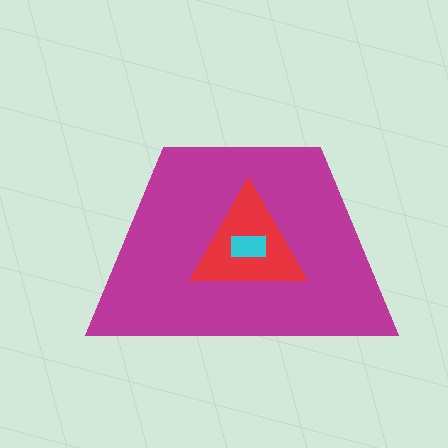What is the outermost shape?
The magenta trapezoid.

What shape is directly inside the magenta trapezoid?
The red triangle.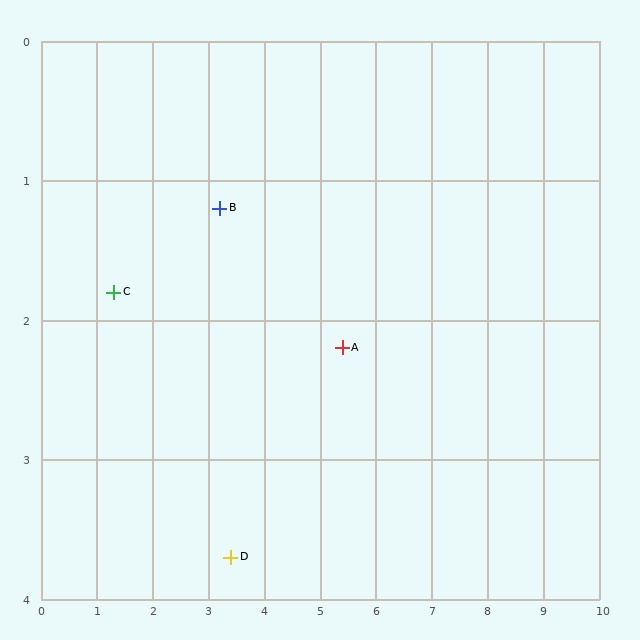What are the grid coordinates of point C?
Point C is at approximately (1.3, 1.8).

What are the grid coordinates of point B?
Point B is at approximately (3.2, 1.2).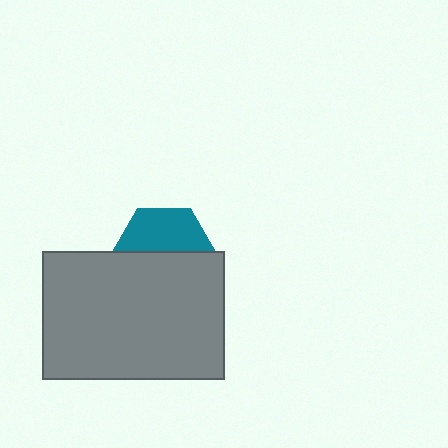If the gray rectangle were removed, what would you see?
You would see the complete teal hexagon.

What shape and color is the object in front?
The object in front is a gray rectangle.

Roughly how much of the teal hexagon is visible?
About half of it is visible (roughly 47%).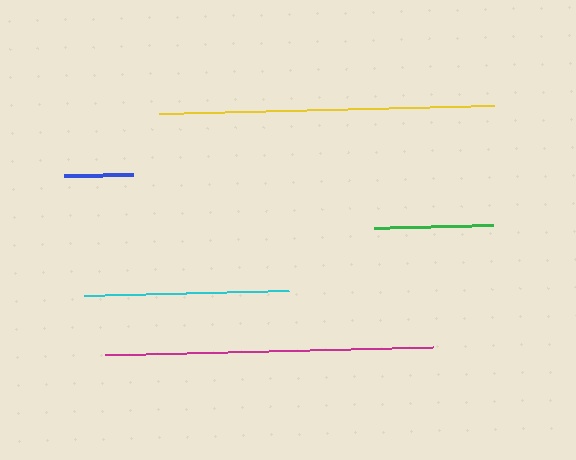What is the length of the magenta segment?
The magenta segment is approximately 328 pixels long.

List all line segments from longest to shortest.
From longest to shortest: yellow, magenta, cyan, green, blue.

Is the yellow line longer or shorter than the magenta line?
The yellow line is longer than the magenta line.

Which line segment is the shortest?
The blue line is the shortest at approximately 68 pixels.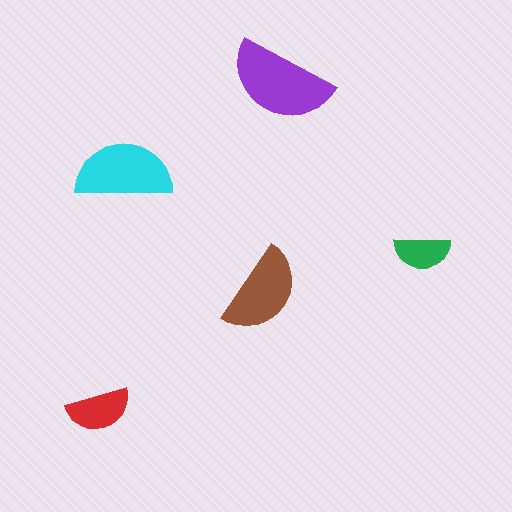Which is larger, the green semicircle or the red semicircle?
The red one.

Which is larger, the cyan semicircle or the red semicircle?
The cyan one.